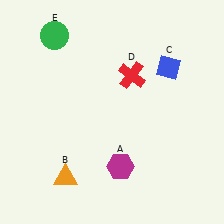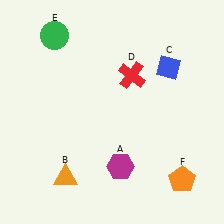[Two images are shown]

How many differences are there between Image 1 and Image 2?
There is 1 difference between the two images.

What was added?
An orange pentagon (F) was added in Image 2.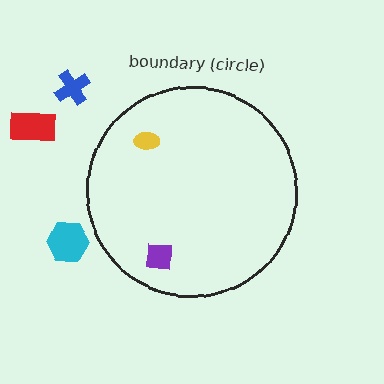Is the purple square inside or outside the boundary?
Inside.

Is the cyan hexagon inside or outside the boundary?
Outside.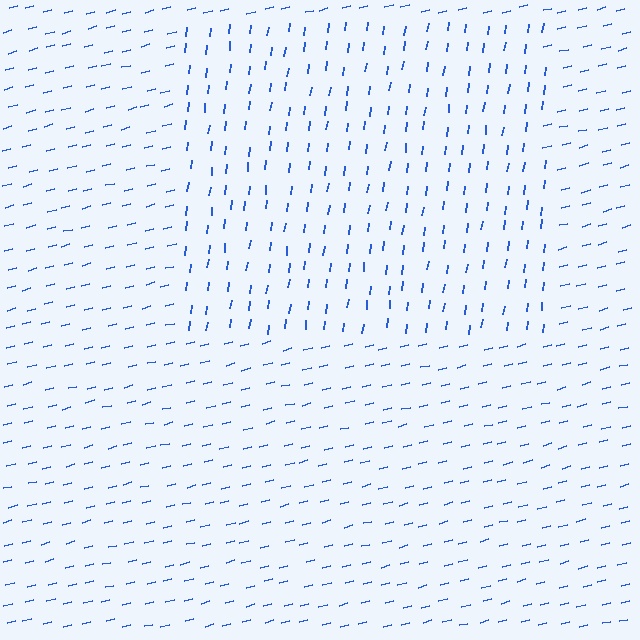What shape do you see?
I see a rectangle.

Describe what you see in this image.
The image is filled with small blue line segments. A rectangle region in the image has lines oriented differently from the surrounding lines, creating a visible texture boundary.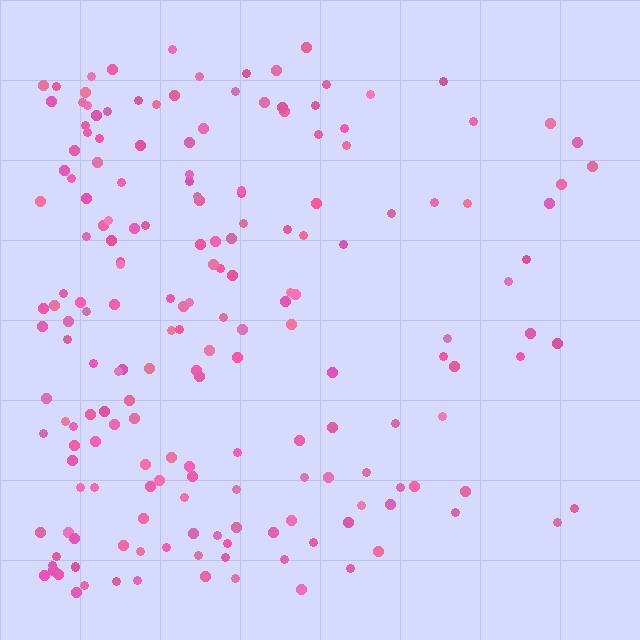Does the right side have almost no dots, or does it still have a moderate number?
Still a moderate number, just noticeably fewer than the left.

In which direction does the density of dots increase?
From right to left, with the left side densest.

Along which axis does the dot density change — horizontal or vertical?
Horizontal.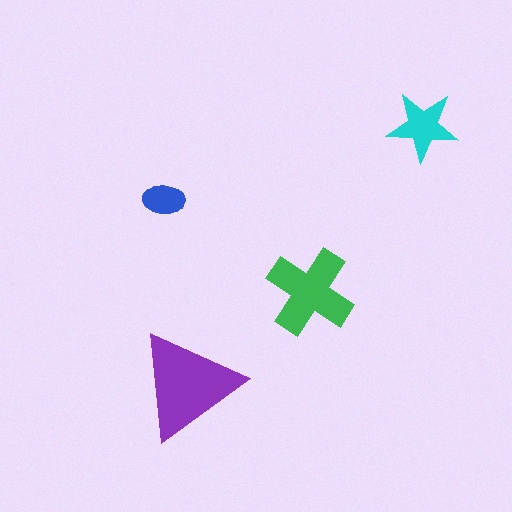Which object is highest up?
The cyan star is topmost.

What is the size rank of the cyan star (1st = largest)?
3rd.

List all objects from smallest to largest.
The blue ellipse, the cyan star, the green cross, the purple triangle.